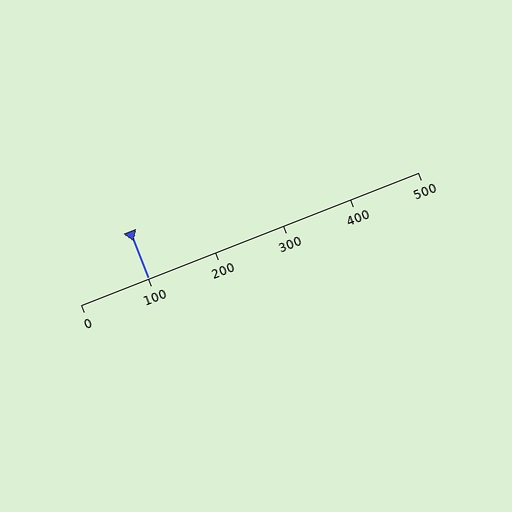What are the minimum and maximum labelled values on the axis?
The axis runs from 0 to 500.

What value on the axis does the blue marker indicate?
The marker indicates approximately 100.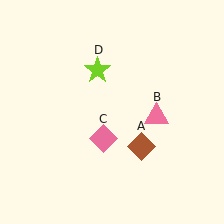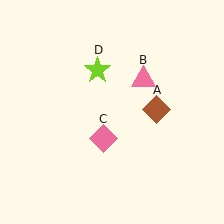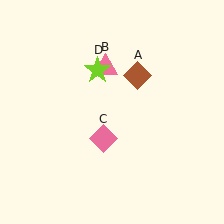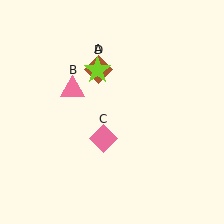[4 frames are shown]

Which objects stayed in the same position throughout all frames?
Pink diamond (object C) and lime star (object D) remained stationary.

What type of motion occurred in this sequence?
The brown diamond (object A), pink triangle (object B) rotated counterclockwise around the center of the scene.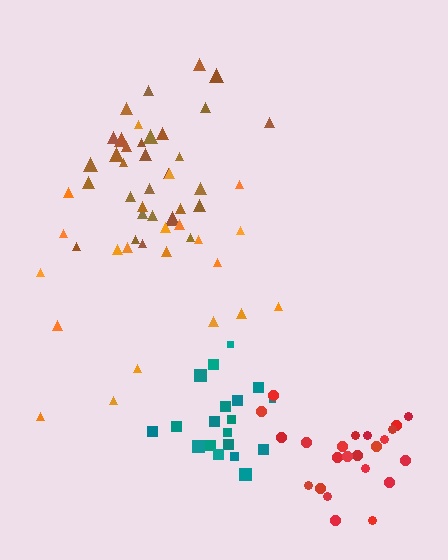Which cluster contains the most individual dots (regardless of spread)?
Brown (32).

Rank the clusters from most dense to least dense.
teal, red, brown, orange.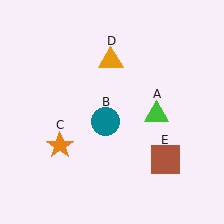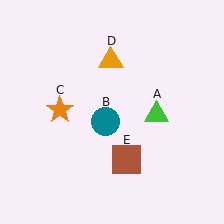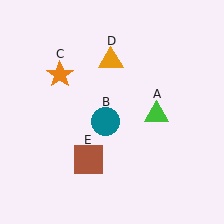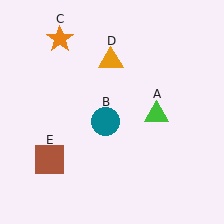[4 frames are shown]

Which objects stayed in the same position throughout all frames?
Green triangle (object A) and teal circle (object B) and orange triangle (object D) remained stationary.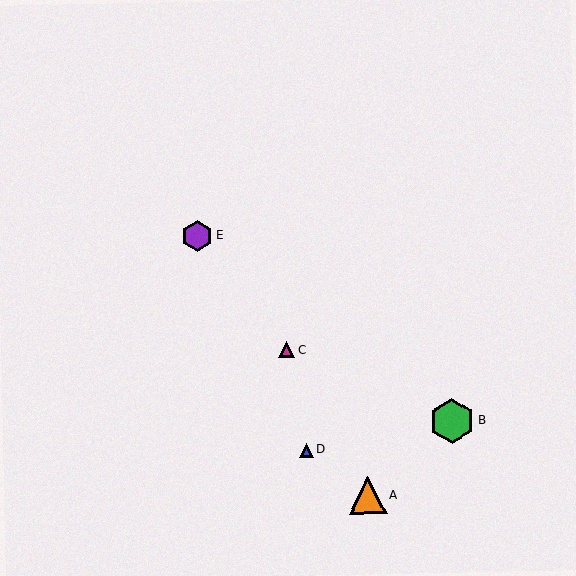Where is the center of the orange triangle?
The center of the orange triangle is at (368, 495).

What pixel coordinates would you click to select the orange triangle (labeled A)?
Click at (368, 495) to select the orange triangle A.